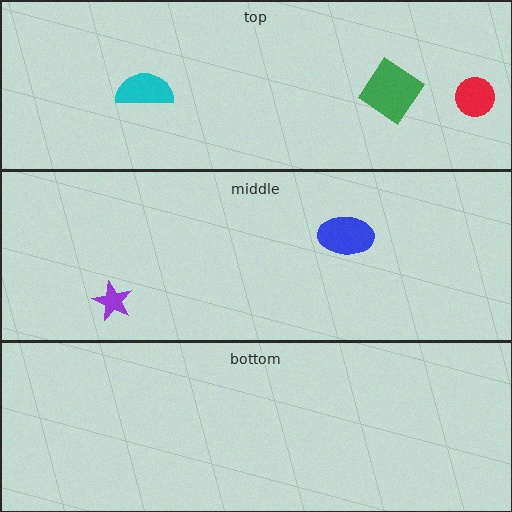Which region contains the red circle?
The top region.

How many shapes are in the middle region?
2.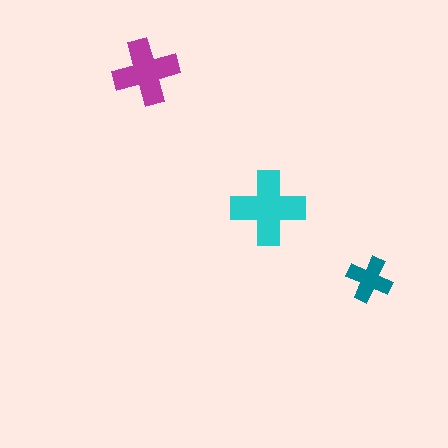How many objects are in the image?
There are 3 objects in the image.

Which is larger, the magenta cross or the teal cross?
The magenta one.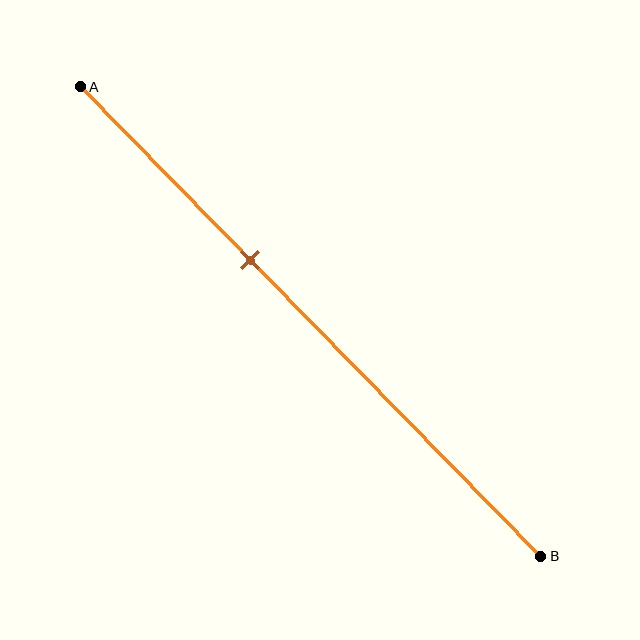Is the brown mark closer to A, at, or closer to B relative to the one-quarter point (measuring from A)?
The brown mark is closer to point B than the one-quarter point of segment AB.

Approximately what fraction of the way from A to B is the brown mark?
The brown mark is approximately 35% of the way from A to B.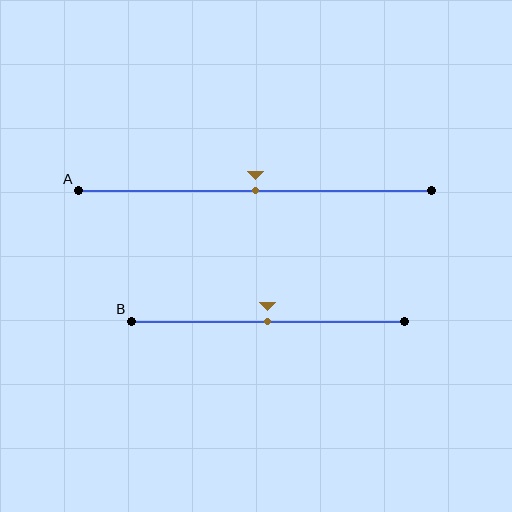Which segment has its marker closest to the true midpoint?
Segment A has its marker closest to the true midpoint.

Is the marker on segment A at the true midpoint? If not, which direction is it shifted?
Yes, the marker on segment A is at the true midpoint.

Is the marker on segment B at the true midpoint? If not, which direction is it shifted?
Yes, the marker on segment B is at the true midpoint.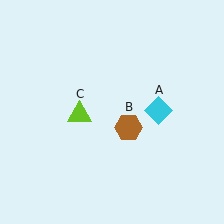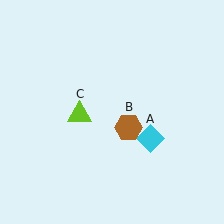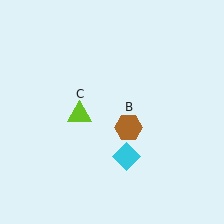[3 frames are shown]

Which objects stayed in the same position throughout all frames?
Brown hexagon (object B) and lime triangle (object C) remained stationary.